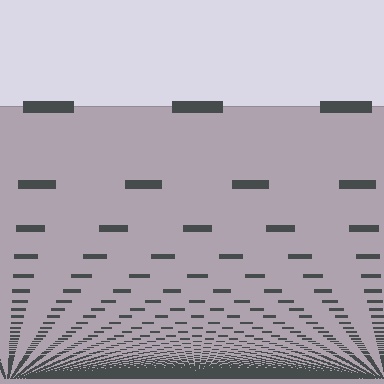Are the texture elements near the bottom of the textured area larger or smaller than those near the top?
Smaller. The gradient is inverted — elements near the bottom are smaller and denser.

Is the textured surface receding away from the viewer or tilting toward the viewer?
The surface appears to tilt toward the viewer. Texture elements get larger and sparser toward the top.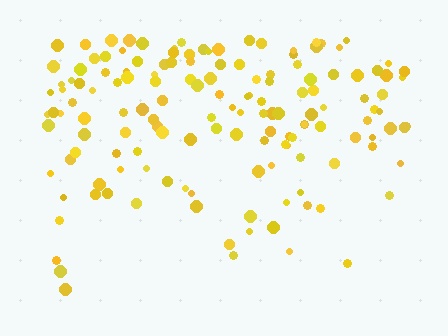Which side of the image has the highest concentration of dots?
The top.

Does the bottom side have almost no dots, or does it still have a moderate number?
Still a moderate number, just noticeably fewer than the top.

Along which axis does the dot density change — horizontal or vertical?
Vertical.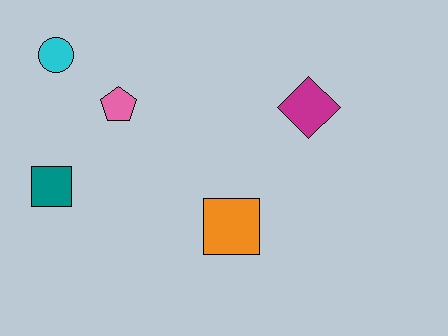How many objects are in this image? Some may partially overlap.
There are 5 objects.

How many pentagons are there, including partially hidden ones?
There is 1 pentagon.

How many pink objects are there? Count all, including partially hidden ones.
There is 1 pink object.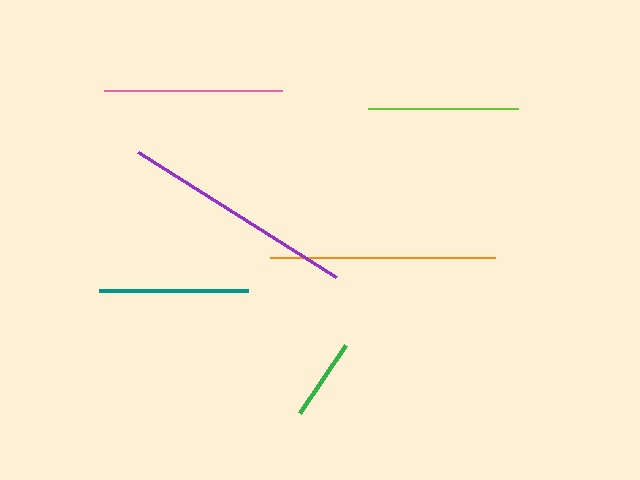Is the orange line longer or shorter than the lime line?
The orange line is longer than the lime line.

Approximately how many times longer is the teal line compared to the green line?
The teal line is approximately 1.8 times the length of the green line.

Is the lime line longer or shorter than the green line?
The lime line is longer than the green line.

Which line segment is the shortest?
The green line is the shortest at approximately 82 pixels.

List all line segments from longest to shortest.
From longest to shortest: purple, orange, pink, lime, teal, green.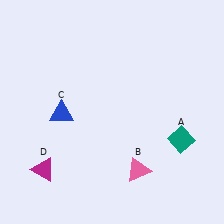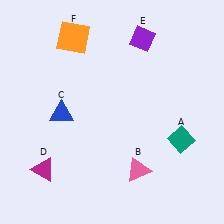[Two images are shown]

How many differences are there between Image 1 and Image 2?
There are 2 differences between the two images.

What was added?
A purple diamond (E), an orange square (F) were added in Image 2.